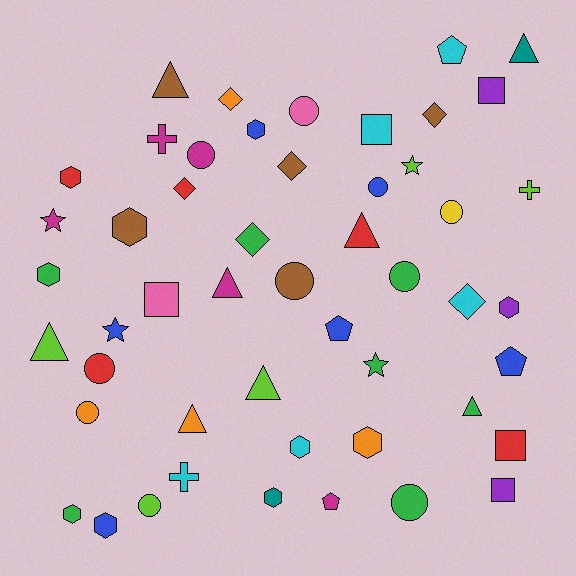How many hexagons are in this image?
There are 10 hexagons.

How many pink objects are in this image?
There are 2 pink objects.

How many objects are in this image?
There are 50 objects.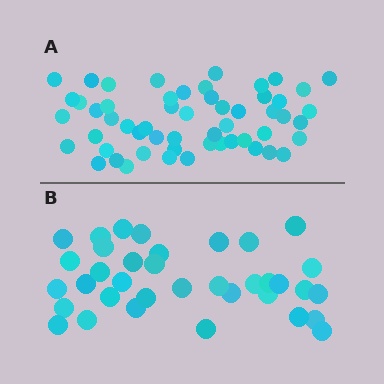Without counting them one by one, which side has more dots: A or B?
Region A (the top region) has more dots.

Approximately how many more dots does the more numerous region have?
Region A has approximately 20 more dots than region B.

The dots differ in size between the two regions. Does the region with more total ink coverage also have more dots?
No. Region B has more total ink coverage because its dots are larger, but region A actually contains more individual dots. Total area can be misleading — the number of items is what matters here.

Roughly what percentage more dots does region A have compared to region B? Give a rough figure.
About 55% more.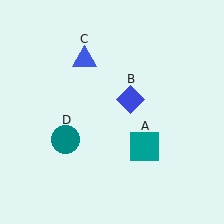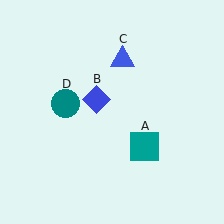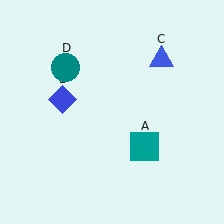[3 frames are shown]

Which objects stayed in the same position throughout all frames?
Teal square (object A) remained stationary.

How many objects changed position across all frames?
3 objects changed position: blue diamond (object B), blue triangle (object C), teal circle (object D).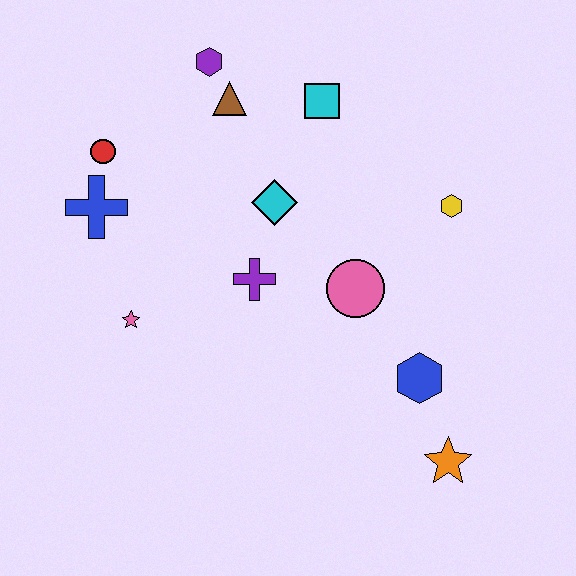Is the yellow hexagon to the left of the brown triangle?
No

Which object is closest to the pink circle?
The purple cross is closest to the pink circle.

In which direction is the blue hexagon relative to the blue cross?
The blue hexagon is to the right of the blue cross.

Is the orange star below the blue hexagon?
Yes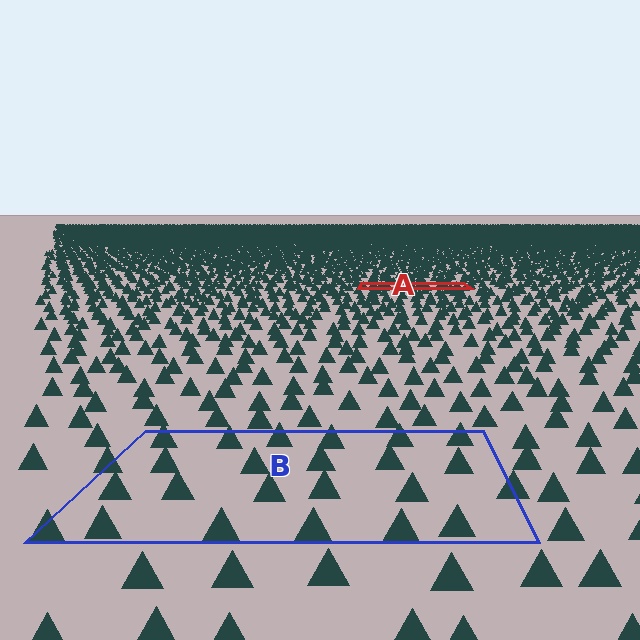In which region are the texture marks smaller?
The texture marks are smaller in region A, because it is farther away.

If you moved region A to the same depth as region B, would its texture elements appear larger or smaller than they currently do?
They would appear larger. At a closer depth, the same texture elements are projected at a bigger on-screen size.